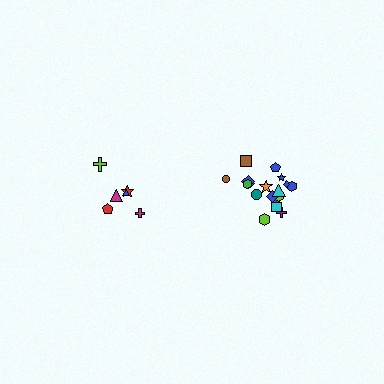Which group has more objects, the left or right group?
The right group.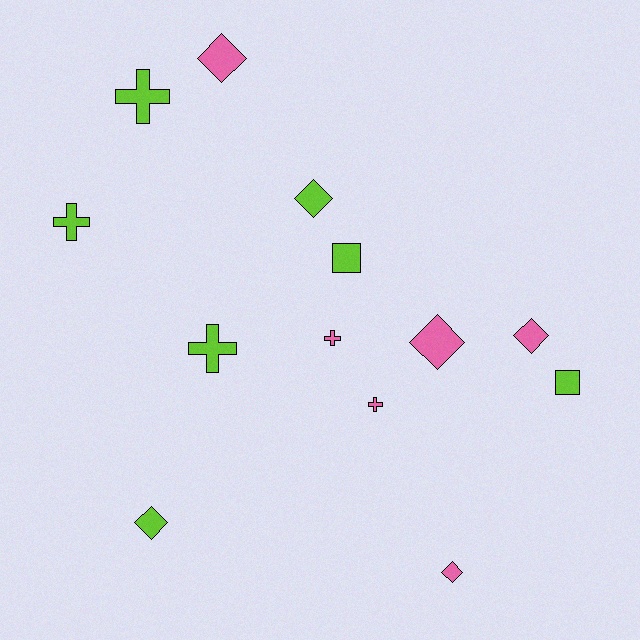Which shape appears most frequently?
Diamond, with 6 objects.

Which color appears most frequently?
Lime, with 7 objects.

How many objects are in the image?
There are 13 objects.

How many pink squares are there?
There are no pink squares.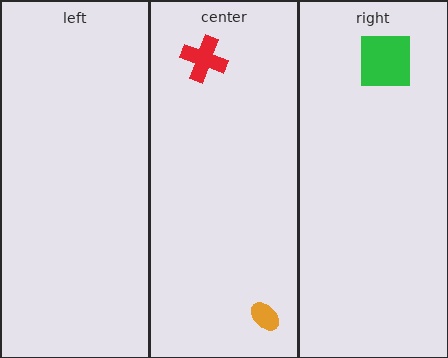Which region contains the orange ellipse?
The center region.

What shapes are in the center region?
The red cross, the orange ellipse.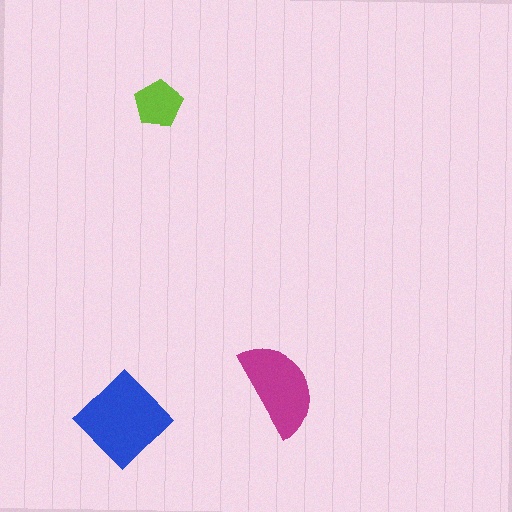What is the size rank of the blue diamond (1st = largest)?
1st.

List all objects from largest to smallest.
The blue diamond, the magenta semicircle, the lime pentagon.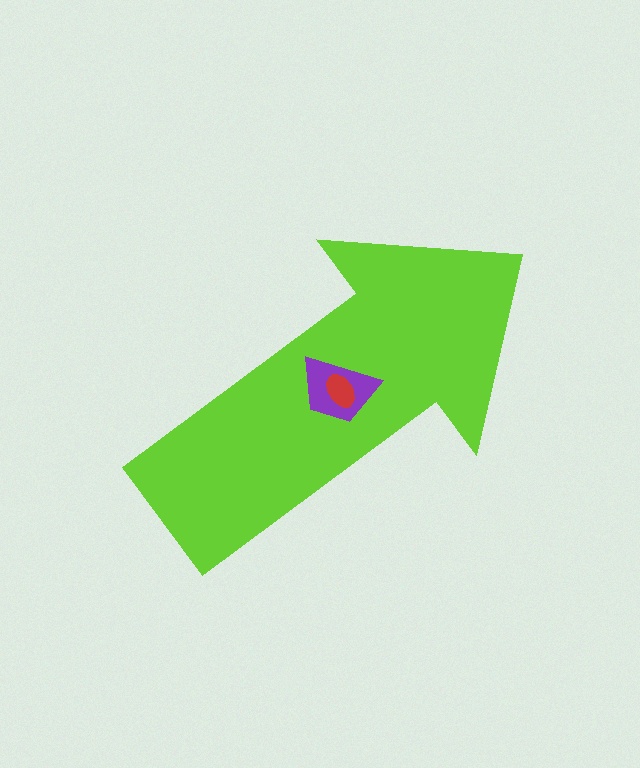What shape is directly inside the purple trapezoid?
The red ellipse.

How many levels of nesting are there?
3.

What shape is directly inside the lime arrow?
The purple trapezoid.